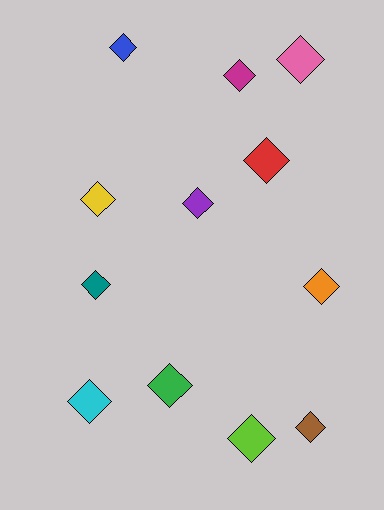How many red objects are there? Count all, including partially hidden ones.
There is 1 red object.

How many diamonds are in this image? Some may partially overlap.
There are 12 diamonds.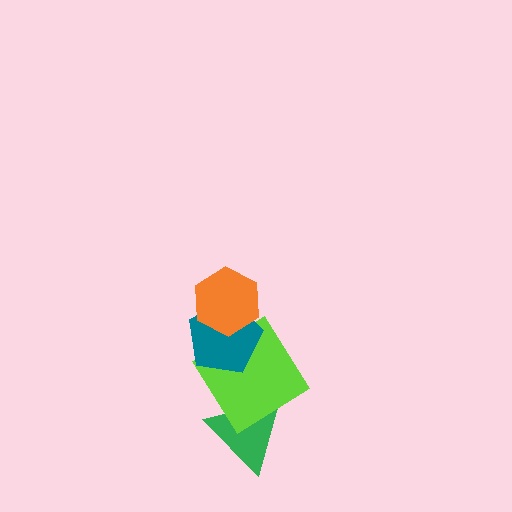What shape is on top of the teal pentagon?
The orange hexagon is on top of the teal pentagon.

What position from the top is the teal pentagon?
The teal pentagon is 2nd from the top.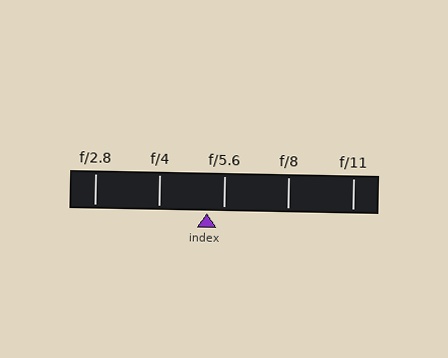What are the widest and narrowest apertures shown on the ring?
The widest aperture shown is f/2.8 and the narrowest is f/11.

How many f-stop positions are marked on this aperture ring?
There are 5 f-stop positions marked.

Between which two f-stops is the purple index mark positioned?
The index mark is between f/4 and f/5.6.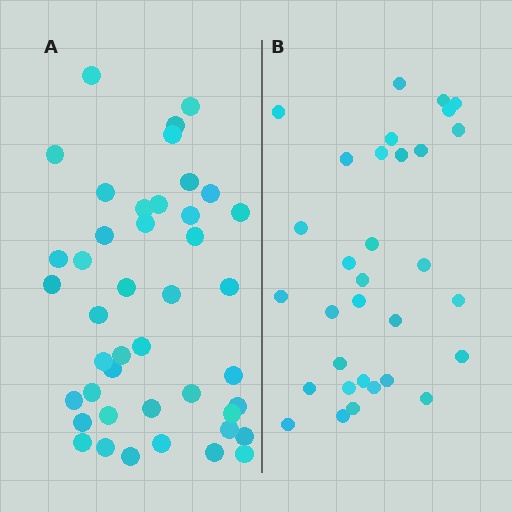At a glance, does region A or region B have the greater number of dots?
Region A (the left region) has more dots.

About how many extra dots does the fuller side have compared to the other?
Region A has roughly 12 or so more dots than region B.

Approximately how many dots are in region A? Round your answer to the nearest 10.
About 40 dots. (The exact count is 43, which rounds to 40.)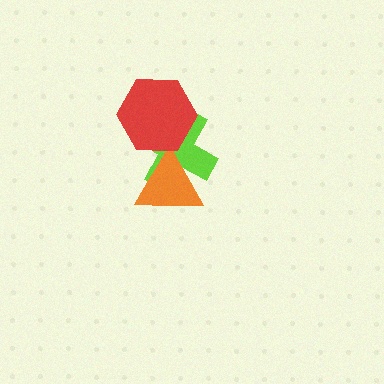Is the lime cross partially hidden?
Yes, it is partially covered by another shape.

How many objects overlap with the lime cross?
2 objects overlap with the lime cross.